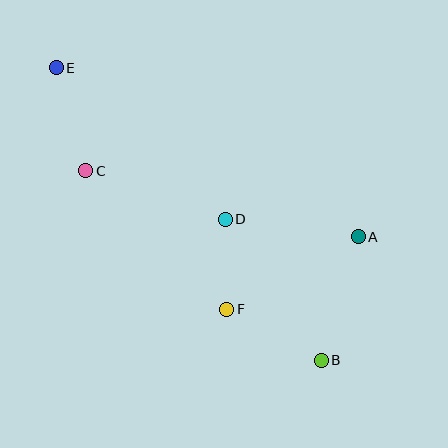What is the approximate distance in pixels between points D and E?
The distance between D and E is approximately 227 pixels.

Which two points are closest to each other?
Points D and F are closest to each other.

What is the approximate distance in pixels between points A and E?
The distance between A and E is approximately 346 pixels.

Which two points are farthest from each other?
Points B and E are farthest from each other.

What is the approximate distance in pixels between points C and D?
The distance between C and D is approximately 148 pixels.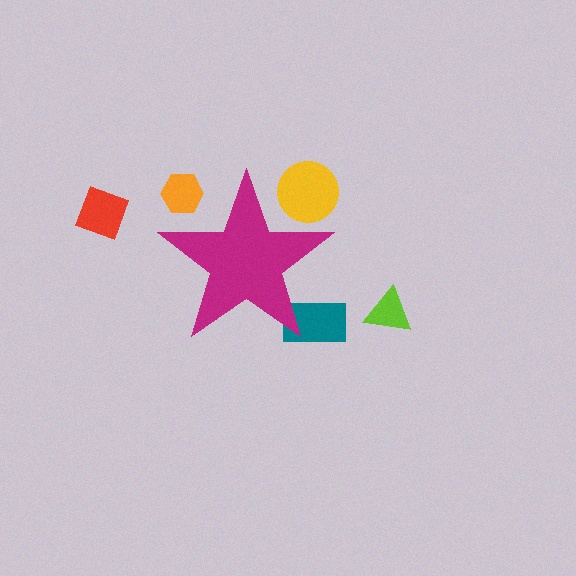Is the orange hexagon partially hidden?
Yes, the orange hexagon is partially hidden behind the magenta star.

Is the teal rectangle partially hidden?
Yes, the teal rectangle is partially hidden behind the magenta star.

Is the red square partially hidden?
No, the red square is fully visible.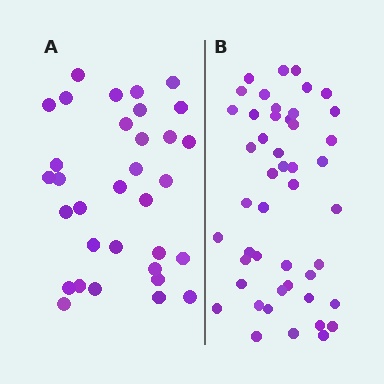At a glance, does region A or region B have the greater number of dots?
Region B (the right region) has more dots.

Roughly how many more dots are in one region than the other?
Region B has approximately 15 more dots than region A.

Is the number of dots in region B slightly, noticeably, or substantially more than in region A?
Region B has noticeably more, but not dramatically so. The ratio is roughly 1.4 to 1.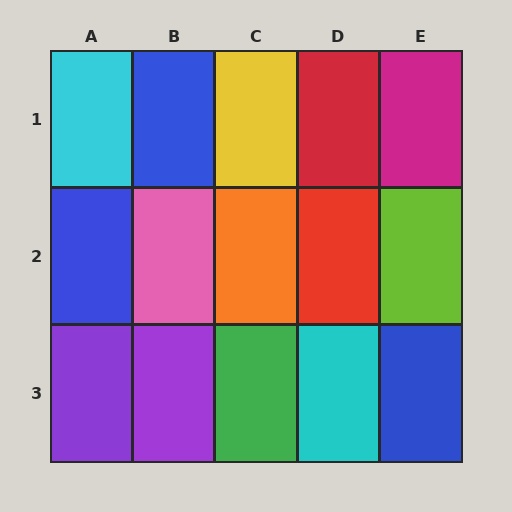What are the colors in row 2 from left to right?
Blue, pink, orange, red, lime.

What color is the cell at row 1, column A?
Cyan.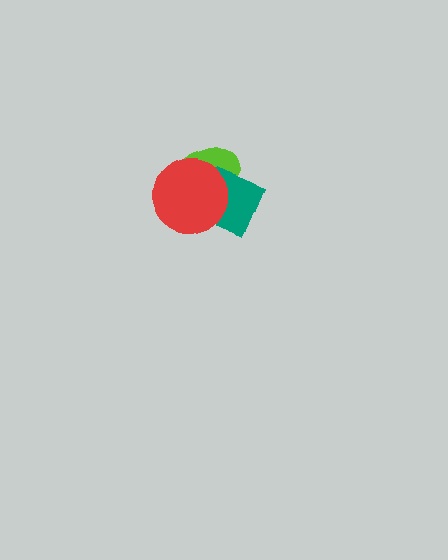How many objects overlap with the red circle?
2 objects overlap with the red circle.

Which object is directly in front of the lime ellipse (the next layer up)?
The teal diamond is directly in front of the lime ellipse.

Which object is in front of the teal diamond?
The red circle is in front of the teal diamond.